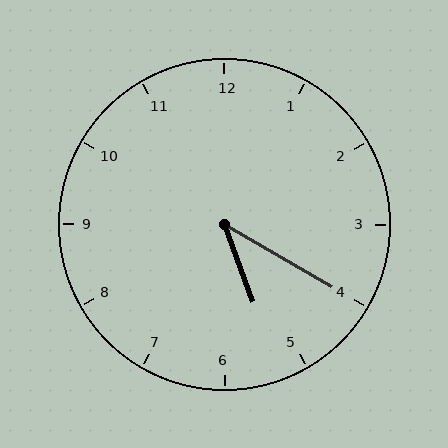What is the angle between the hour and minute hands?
Approximately 40 degrees.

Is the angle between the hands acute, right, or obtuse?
It is acute.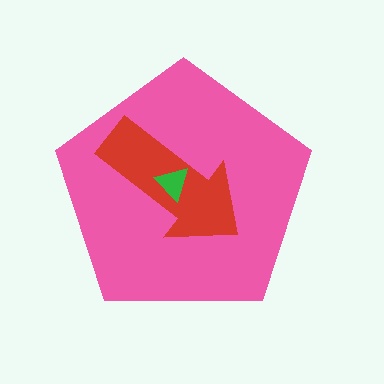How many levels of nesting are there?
3.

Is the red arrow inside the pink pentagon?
Yes.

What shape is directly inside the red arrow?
The green triangle.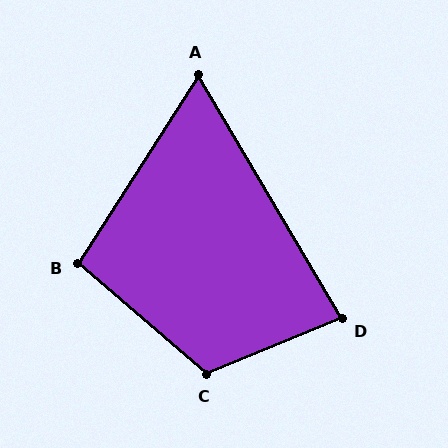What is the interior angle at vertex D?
Approximately 82 degrees (acute).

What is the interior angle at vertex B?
Approximately 98 degrees (obtuse).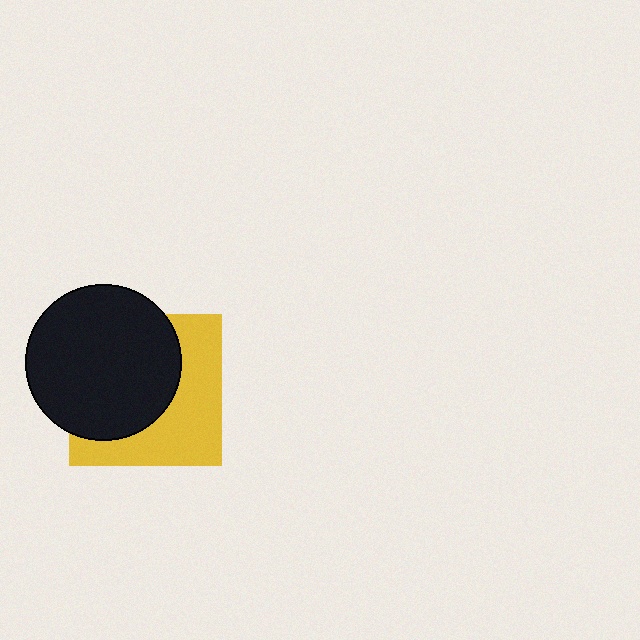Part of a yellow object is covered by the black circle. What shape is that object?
It is a square.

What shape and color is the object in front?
The object in front is a black circle.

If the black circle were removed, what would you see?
You would see the complete yellow square.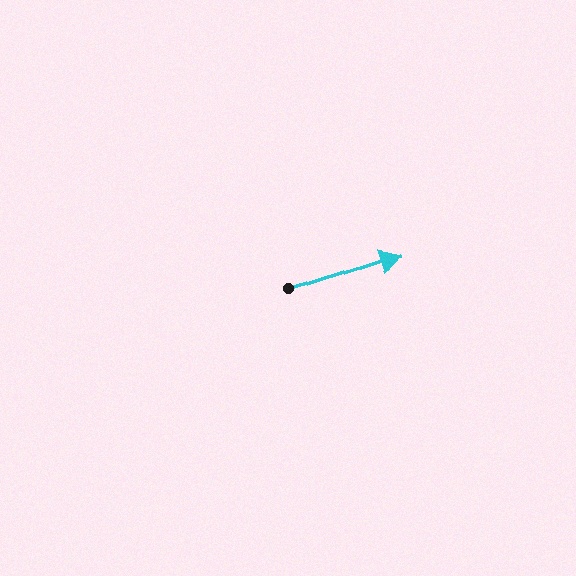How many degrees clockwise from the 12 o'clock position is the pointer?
Approximately 73 degrees.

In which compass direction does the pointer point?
East.